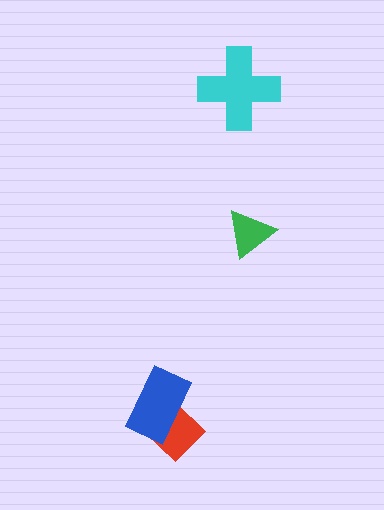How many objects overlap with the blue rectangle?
1 object overlaps with the blue rectangle.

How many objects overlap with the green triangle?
0 objects overlap with the green triangle.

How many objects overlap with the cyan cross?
0 objects overlap with the cyan cross.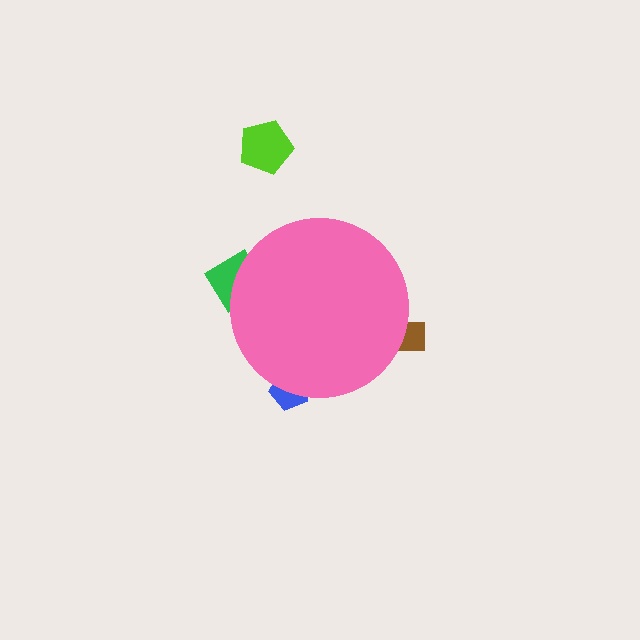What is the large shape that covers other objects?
A pink circle.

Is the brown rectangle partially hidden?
Yes, the brown rectangle is partially hidden behind the pink circle.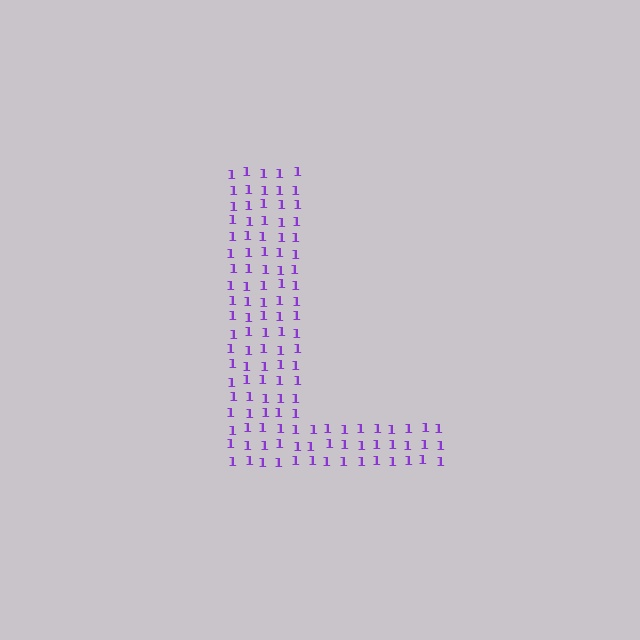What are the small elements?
The small elements are digit 1's.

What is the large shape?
The large shape is the letter L.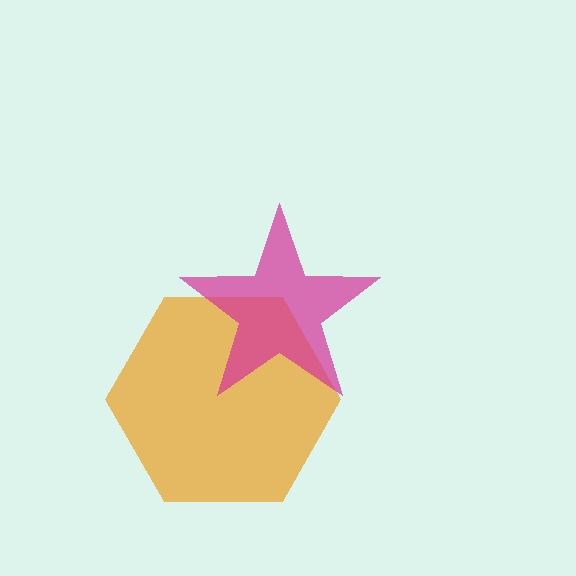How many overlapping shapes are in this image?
There are 2 overlapping shapes in the image.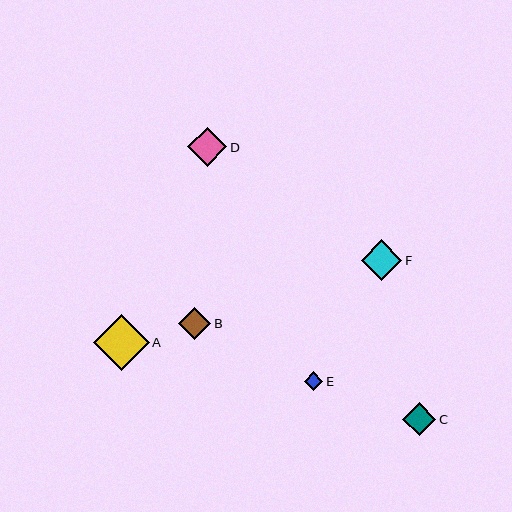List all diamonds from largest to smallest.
From largest to smallest: A, F, D, C, B, E.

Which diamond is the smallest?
Diamond E is the smallest with a size of approximately 19 pixels.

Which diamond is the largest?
Diamond A is the largest with a size of approximately 56 pixels.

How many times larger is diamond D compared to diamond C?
Diamond D is approximately 1.2 times the size of diamond C.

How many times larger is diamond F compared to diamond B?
Diamond F is approximately 1.3 times the size of diamond B.